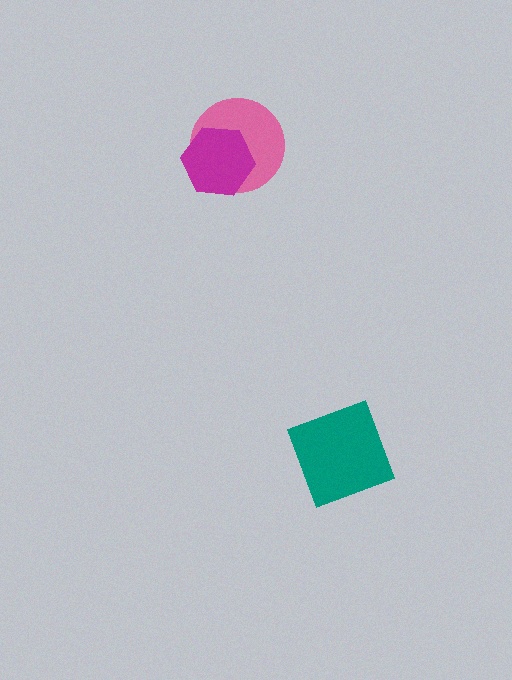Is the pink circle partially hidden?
Yes, it is partially covered by another shape.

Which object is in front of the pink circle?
The magenta hexagon is in front of the pink circle.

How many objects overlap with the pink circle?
1 object overlaps with the pink circle.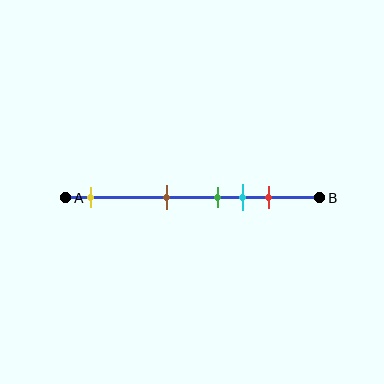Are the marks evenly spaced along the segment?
No, the marks are not evenly spaced.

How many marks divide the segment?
There are 5 marks dividing the segment.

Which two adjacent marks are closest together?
The green and cyan marks are the closest adjacent pair.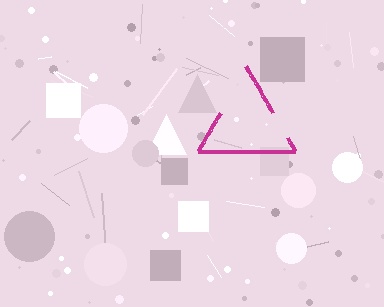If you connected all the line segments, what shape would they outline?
They would outline a triangle.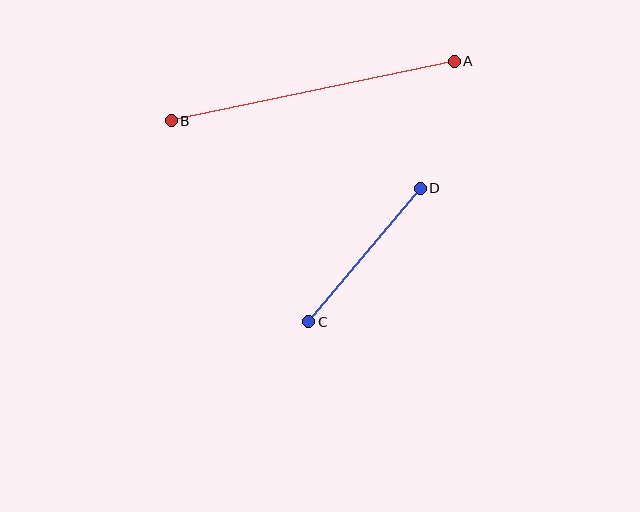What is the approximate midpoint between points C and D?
The midpoint is at approximately (364, 255) pixels.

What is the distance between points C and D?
The distance is approximately 174 pixels.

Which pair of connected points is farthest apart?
Points A and B are farthest apart.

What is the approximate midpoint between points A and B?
The midpoint is at approximately (313, 91) pixels.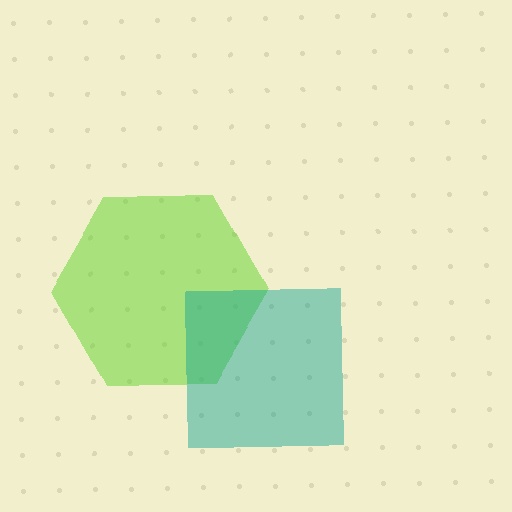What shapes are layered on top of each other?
The layered shapes are: a lime hexagon, a teal square.